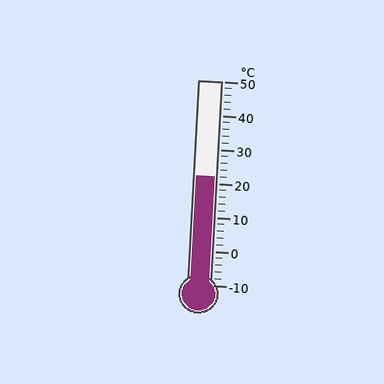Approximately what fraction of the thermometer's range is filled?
The thermometer is filled to approximately 55% of its range.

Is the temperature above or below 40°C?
The temperature is below 40°C.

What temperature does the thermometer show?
The thermometer shows approximately 22°C.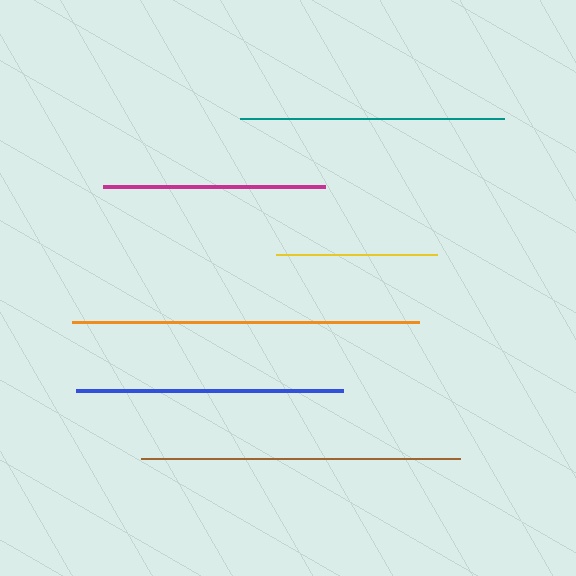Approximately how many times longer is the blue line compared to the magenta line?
The blue line is approximately 1.2 times the length of the magenta line.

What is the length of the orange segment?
The orange segment is approximately 347 pixels long.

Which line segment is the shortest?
The yellow line is the shortest at approximately 161 pixels.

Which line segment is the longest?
The orange line is the longest at approximately 347 pixels.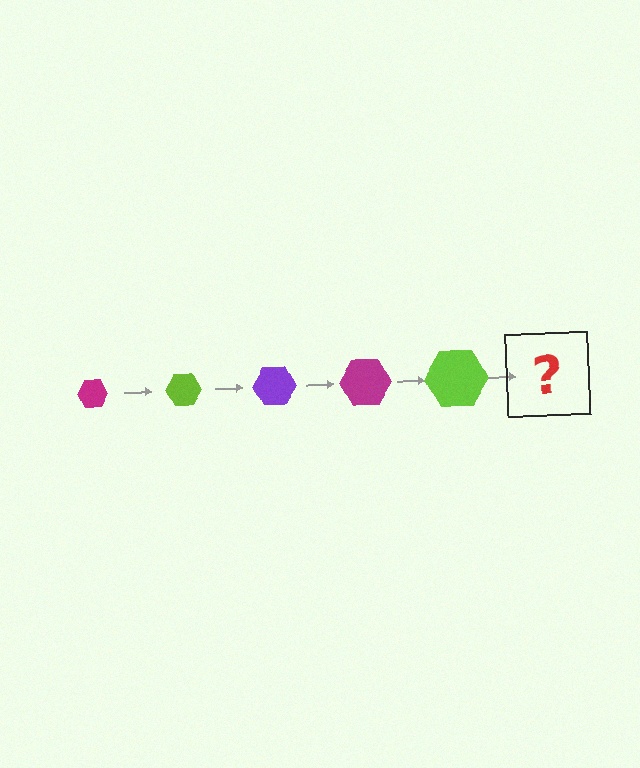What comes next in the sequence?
The next element should be a purple hexagon, larger than the previous one.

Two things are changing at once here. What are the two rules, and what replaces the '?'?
The two rules are that the hexagon grows larger each step and the color cycles through magenta, lime, and purple. The '?' should be a purple hexagon, larger than the previous one.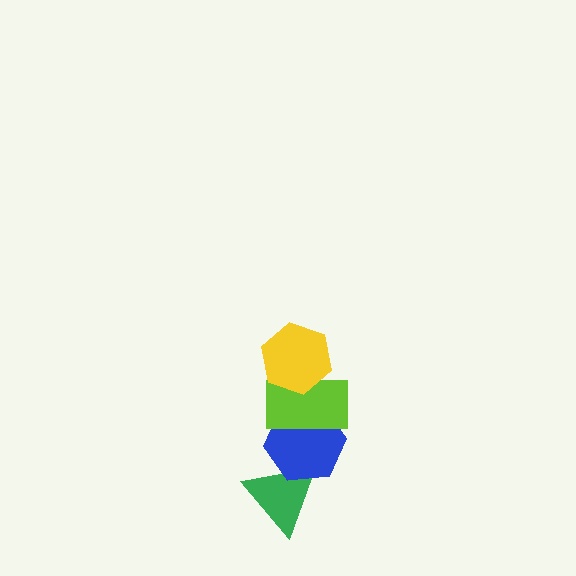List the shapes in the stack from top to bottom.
From top to bottom: the yellow hexagon, the lime rectangle, the blue hexagon, the green triangle.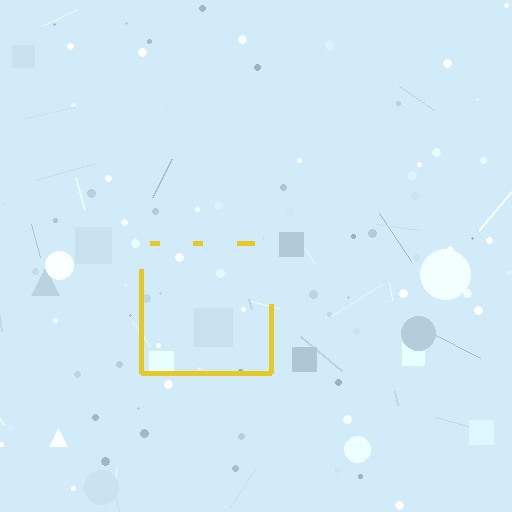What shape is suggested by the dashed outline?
The dashed outline suggests a square.